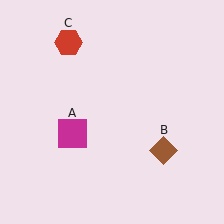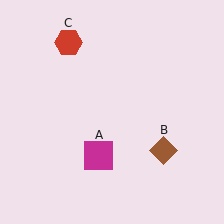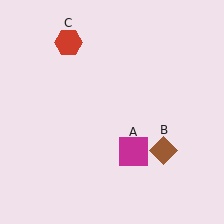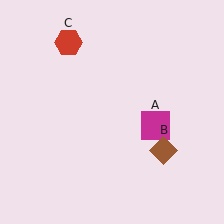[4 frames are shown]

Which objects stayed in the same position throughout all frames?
Brown diamond (object B) and red hexagon (object C) remained stationary.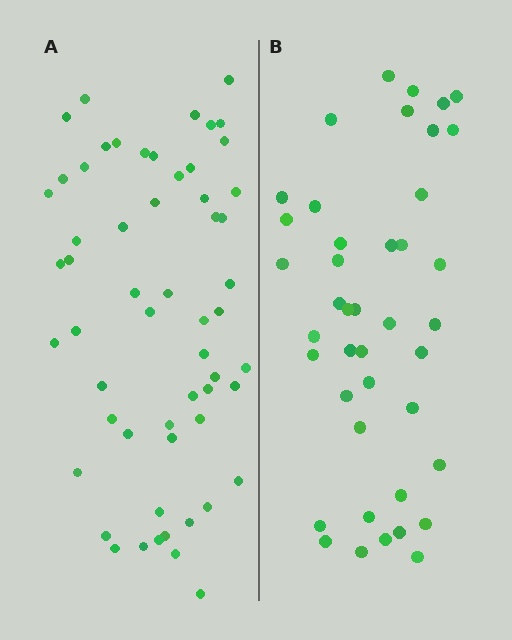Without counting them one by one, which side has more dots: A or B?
Region A (the left region) has more dots.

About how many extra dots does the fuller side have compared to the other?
Region A has approximately 15 more dots than region B.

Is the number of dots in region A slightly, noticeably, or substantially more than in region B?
Region A has noticeably more, but not dramatically so. The ratio is roughly 1.4 to 1.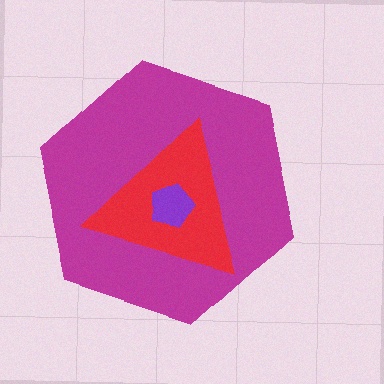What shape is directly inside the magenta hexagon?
The red triangle.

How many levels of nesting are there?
3.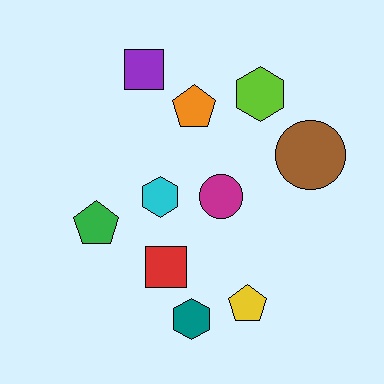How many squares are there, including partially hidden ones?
There are 2 squares.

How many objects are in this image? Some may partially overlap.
There are 10 objects.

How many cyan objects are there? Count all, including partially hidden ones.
There is 1 cyan object.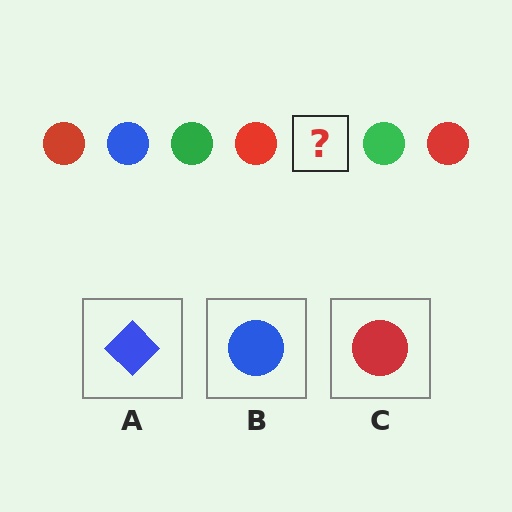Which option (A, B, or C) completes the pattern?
B.